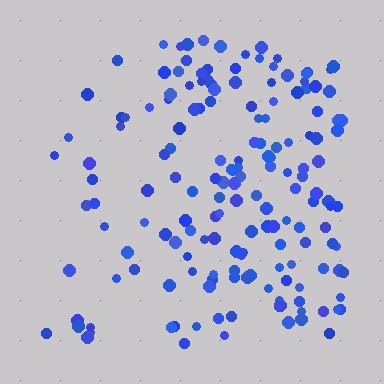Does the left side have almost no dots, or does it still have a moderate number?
Still a moderate number, just noticeably fewer than the right.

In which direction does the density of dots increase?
From left to right, with the right side densest.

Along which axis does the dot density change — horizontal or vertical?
Horizontal.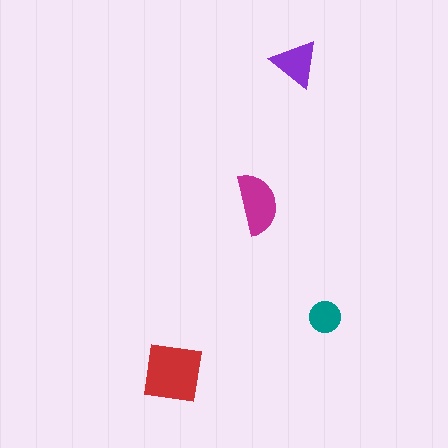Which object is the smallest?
The teal circle.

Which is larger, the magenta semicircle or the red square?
The red square.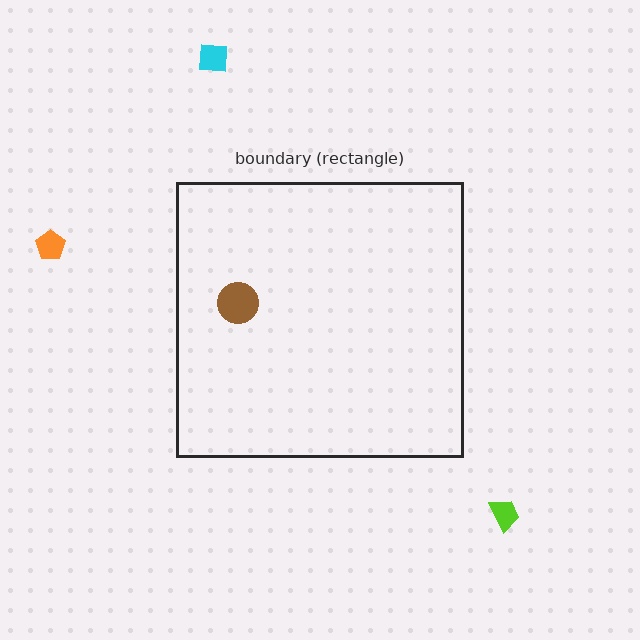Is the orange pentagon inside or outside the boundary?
Outside.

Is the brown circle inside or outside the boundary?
Inside.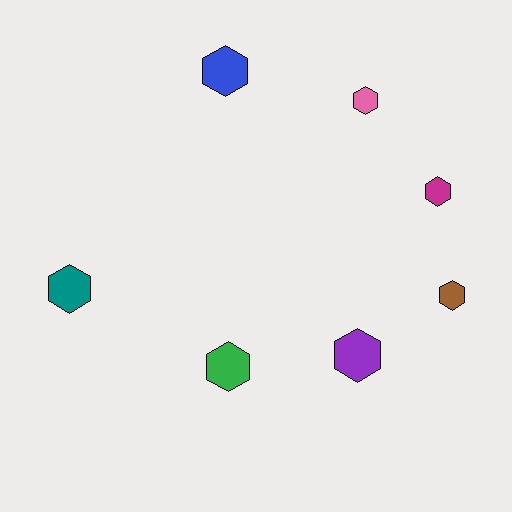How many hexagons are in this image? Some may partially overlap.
There are 7 hexagons.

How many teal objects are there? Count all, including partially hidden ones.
There is 1 teal object.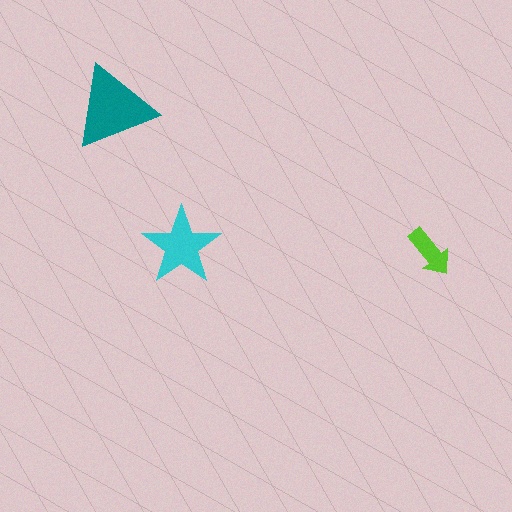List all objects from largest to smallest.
The teal triangle, the cyan star, the lime arrow.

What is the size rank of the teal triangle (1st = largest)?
1st.